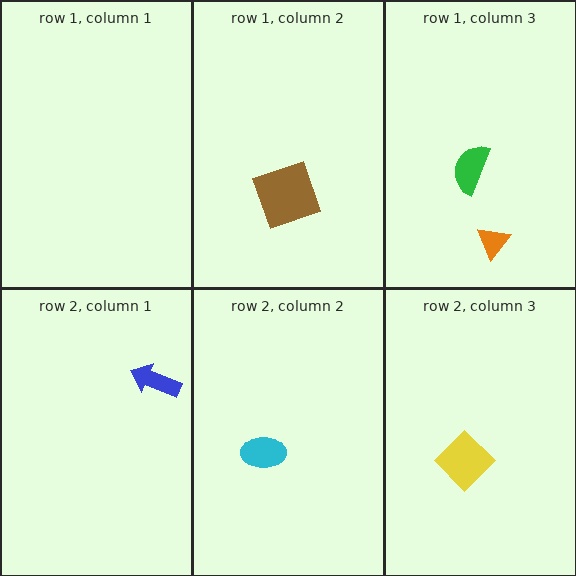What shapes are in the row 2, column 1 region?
The blue arrow.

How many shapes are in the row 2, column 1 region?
1.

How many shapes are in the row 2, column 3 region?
1.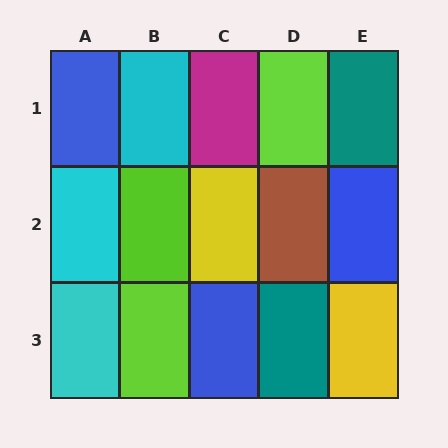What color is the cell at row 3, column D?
Teal.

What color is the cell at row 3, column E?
Yellow.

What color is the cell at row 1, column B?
Cyan.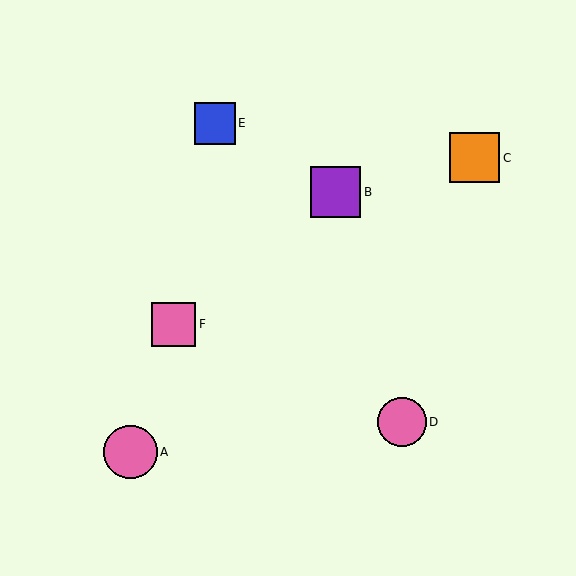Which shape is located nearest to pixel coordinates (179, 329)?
The pink square (labeled F) at (174, 324) is nearest to that location.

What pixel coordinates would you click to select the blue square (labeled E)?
Click at (215, 123) to select the blue square E.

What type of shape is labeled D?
Shape D is a pink circle.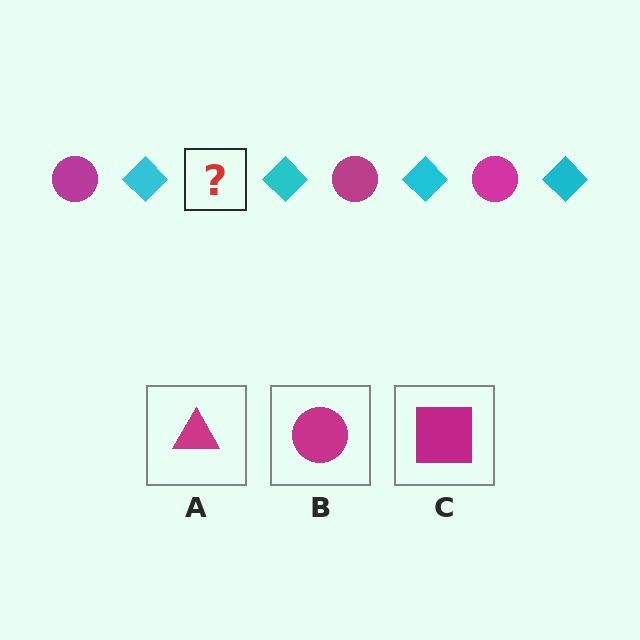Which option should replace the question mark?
Option B.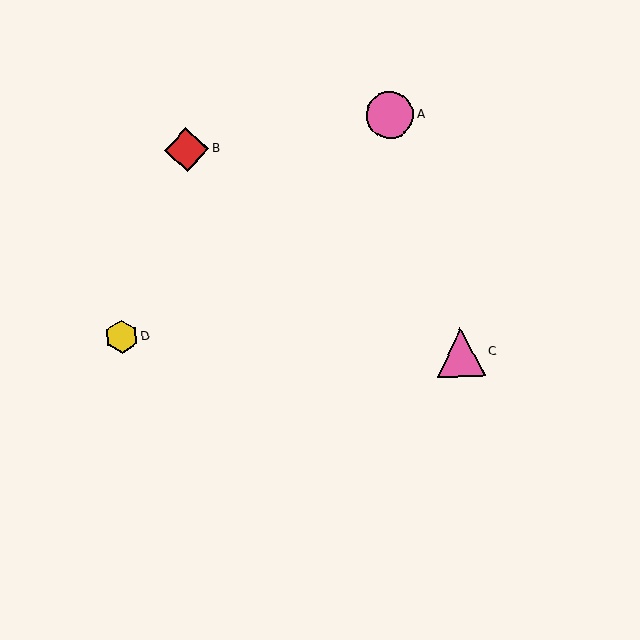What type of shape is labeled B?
Shape B is a red diamond.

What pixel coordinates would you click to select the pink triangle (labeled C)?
Click at (461, 352) to select the pink triangle C.